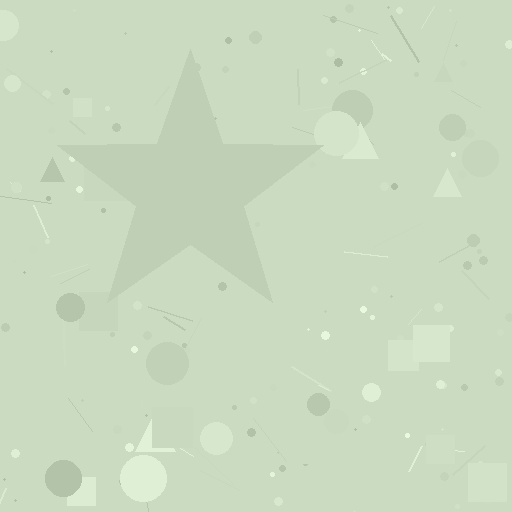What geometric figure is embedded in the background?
A star is embedded in the background.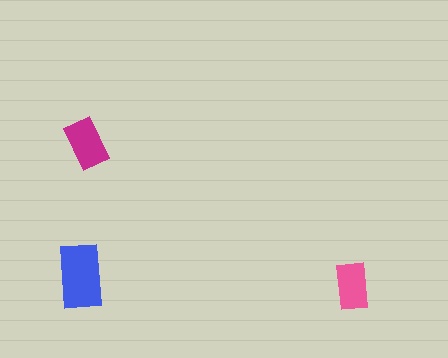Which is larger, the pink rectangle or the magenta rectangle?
The magenta one.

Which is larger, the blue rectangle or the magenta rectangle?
The blue one.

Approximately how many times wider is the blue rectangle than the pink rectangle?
About 1.5 times wider.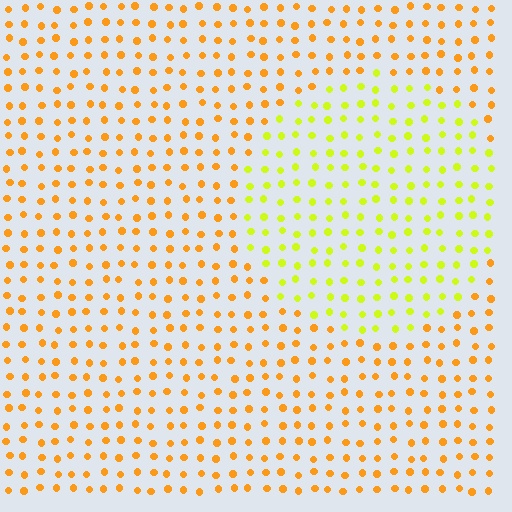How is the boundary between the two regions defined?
The boundary is defined purely by a slight shift in hue (about 37 degrees). Spacing, size, and orientation are identical on both sides.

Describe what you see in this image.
The image is filled with small orange elements in a uniform arrangement. A circle-shaped region is visible where the elements are tinted to a slightly different hue, forming a subtle color boundary.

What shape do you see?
I see a circle.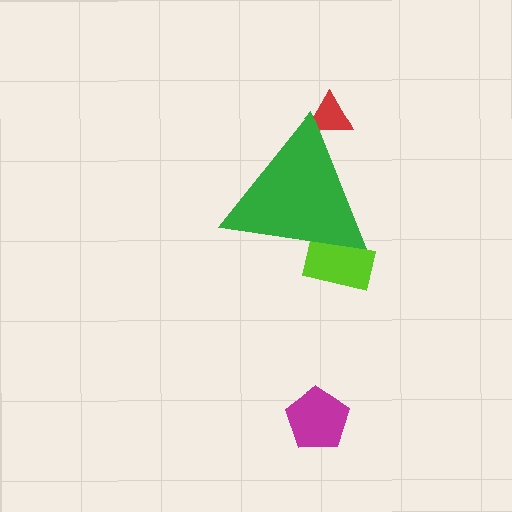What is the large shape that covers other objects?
A green triangle.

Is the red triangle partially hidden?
Yes, the red triangle is partially hidden behind the green triangle.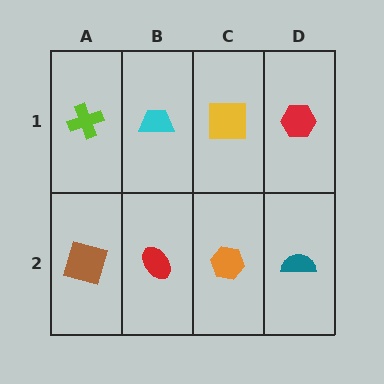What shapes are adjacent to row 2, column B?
A cyan trapezoid (row 1, column B), a brown square (row 2, column A), an orange hexagon (row 2, column C).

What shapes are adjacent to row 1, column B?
A red ellipse (row 2, column B), a lime cross (row 1, column A), a yellow square (row 1, column C).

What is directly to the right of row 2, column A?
A red ellipse.